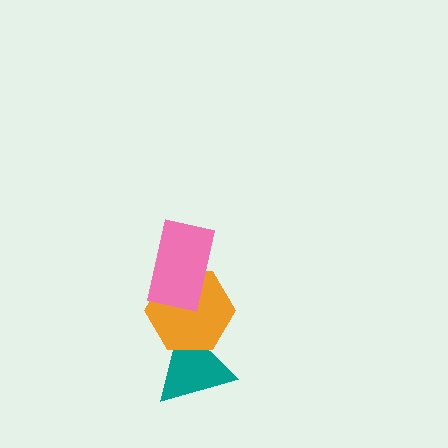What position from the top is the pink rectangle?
The pink rectangle is 1st from the top.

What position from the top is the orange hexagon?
The orange hexagon is 2nd from the top.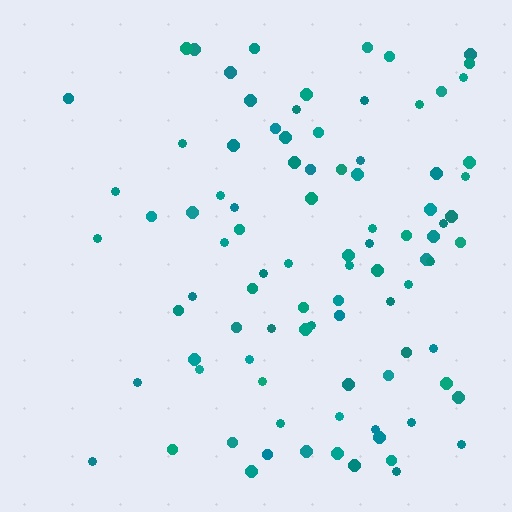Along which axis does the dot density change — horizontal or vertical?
Horizontal.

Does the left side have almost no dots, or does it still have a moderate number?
Still a moderate number, just noticeably fewer than the right.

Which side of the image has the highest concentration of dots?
The right.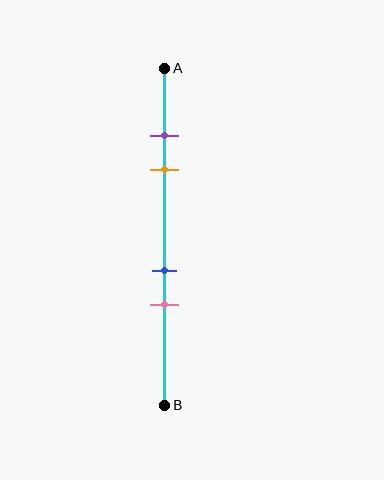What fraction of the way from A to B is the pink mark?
The pink mark is approximately 70% (0.7) of the way from A to B.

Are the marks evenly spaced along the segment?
No, the marks are not evenly spaced.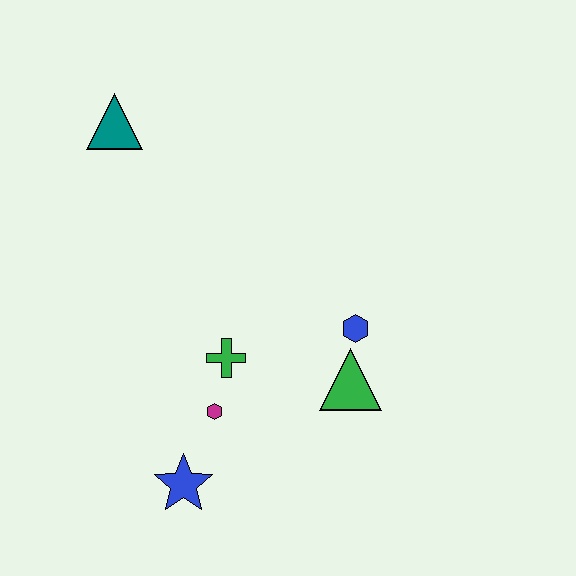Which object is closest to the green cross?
The magenta hexagon is closest to the green cross.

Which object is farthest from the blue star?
The teal triangle is farthest from the blue star.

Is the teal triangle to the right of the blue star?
No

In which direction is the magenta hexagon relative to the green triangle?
The magenta hexagon is to the left of the green triangle.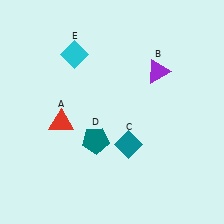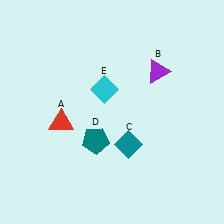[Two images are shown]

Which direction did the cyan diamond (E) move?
The cyan diamond (E) moved down.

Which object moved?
The cyan diamond (E) moved down.